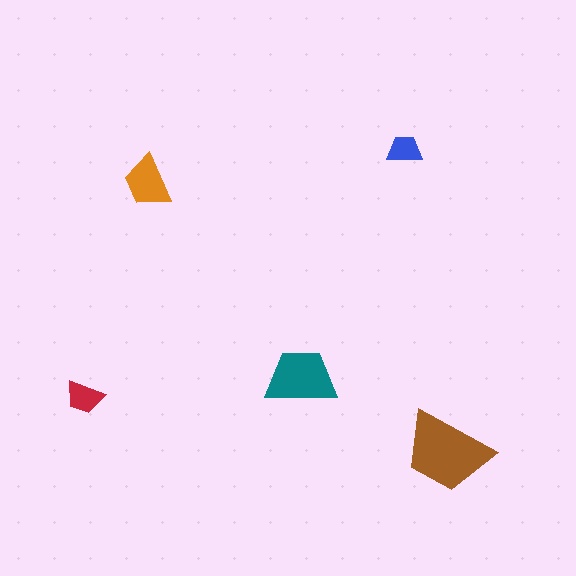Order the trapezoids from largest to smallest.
the brown one, the teal one, the orange one, the red one, the blue one.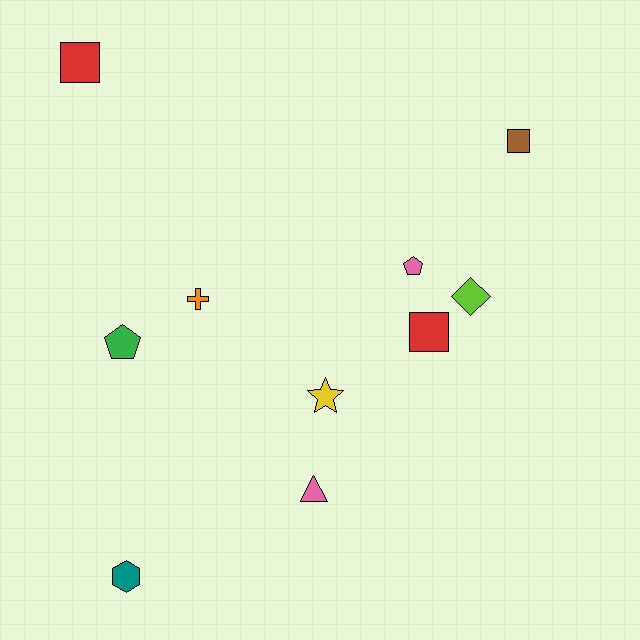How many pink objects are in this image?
There are 2 pink objects.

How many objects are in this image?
There are 10 objects.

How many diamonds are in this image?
There is 1 diamond.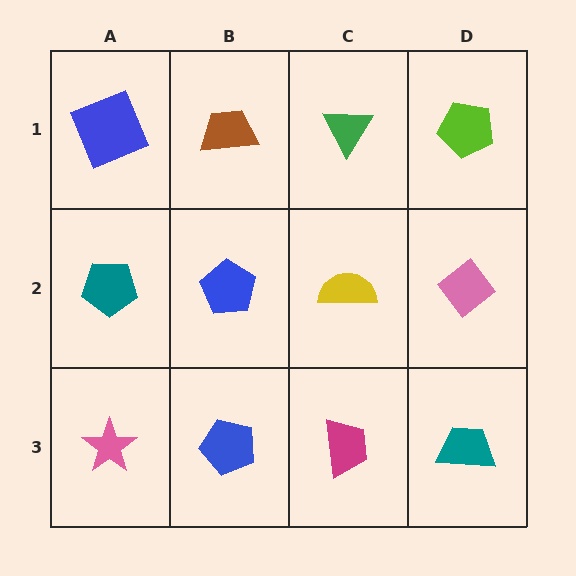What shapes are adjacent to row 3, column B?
A blue pentagon (row 2, column B), a pink star (row 3, column A), a magenta trapezoid (row 3, column C).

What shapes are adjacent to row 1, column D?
A pink diamond (row 2, column D), a green triangle (row 1, column C).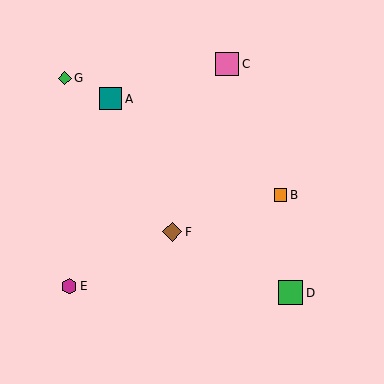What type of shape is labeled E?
Shape E is a magenta hexagon.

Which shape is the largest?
The green square (labeled D) is the largest.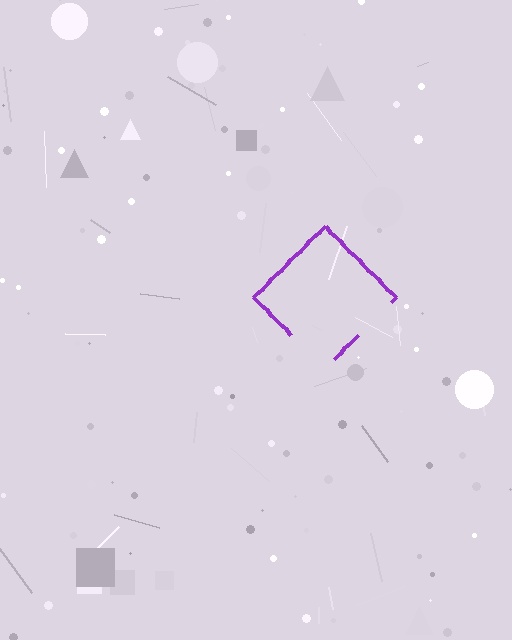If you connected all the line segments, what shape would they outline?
They would outline a diamond.